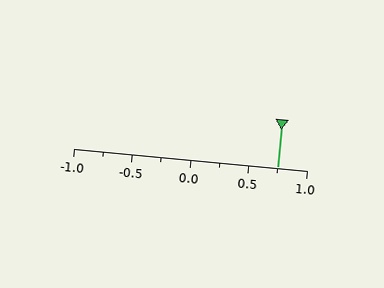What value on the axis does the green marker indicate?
The marker indicates approximately 0.75.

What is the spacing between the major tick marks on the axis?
The major ticks are spaced 0.5 apart.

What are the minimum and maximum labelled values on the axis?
The axis runs from -1.0 to 1.0.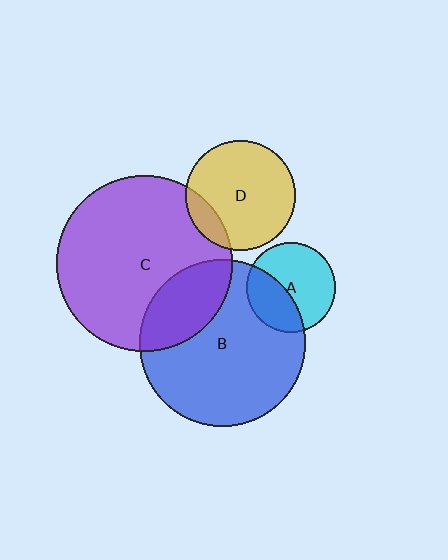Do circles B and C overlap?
Yes.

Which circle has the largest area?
Circle C (purple).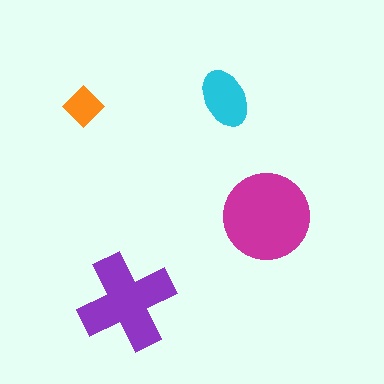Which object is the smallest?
The orange diamond.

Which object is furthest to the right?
The magenta circle is rightmost.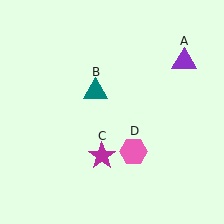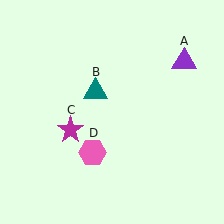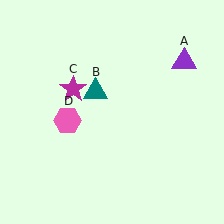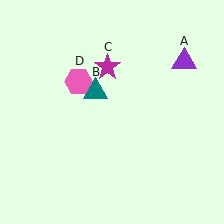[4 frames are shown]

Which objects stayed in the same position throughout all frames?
Purple triangle (object A) and teal triangle (object B) remained stationary.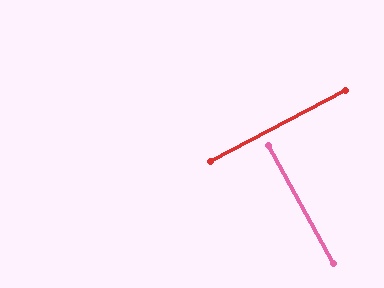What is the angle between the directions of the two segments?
Approximately 89 degrees.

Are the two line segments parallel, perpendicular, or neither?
Perpendicular — they meet at approximately 89°.